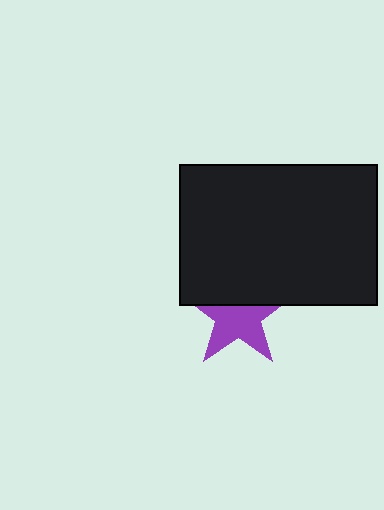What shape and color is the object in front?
The object in front is a black rectangle.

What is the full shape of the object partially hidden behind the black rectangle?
The partially hidden object is a purple star.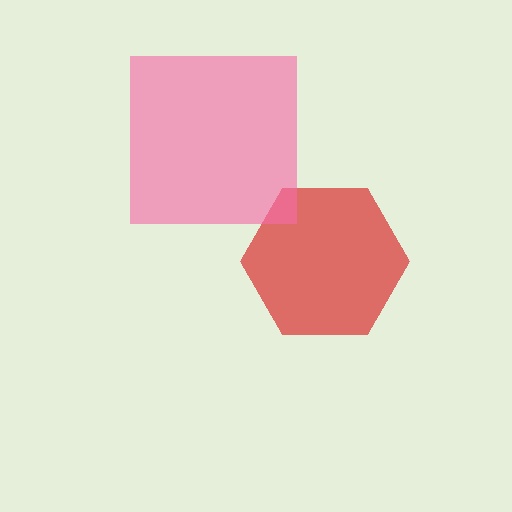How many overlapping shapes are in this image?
There are 2 overlapping shapes in the image.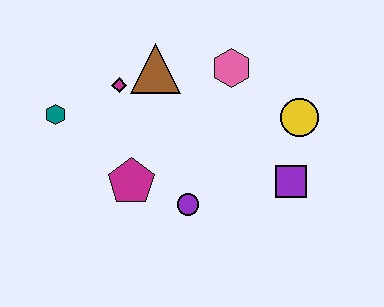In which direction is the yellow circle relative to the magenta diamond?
The yellow circle is to the right of the magenta diamond.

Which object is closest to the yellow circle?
The purple square is closest to the yellow circle.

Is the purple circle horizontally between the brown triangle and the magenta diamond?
No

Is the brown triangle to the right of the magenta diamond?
Yes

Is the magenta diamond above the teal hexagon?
Yes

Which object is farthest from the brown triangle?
The purple square is farthest from the brown triangle.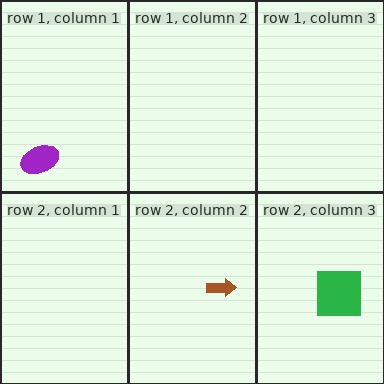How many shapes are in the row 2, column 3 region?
1.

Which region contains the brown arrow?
The row 2, column 2 region.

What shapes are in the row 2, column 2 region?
The brown arrow.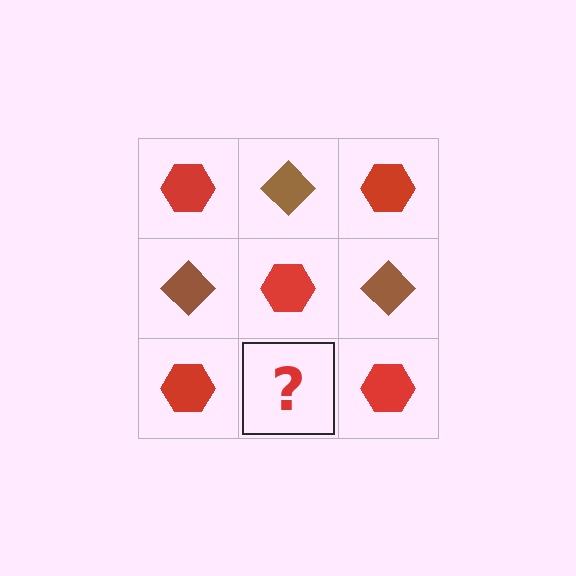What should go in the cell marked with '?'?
The missing cell should contain a brown diamond.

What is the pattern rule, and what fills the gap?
The rule is that it alternates red hexagon and brown diamond in a checkerboard pattern. The gap should be filled with a brown diamond.